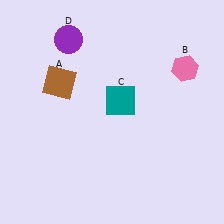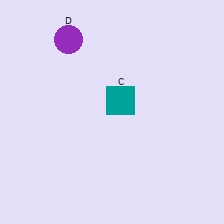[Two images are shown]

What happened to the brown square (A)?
The brown square (A) was removed in Image 2. It was in the top-left area of Image 1.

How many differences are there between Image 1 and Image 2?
There are 2 differences between the two images.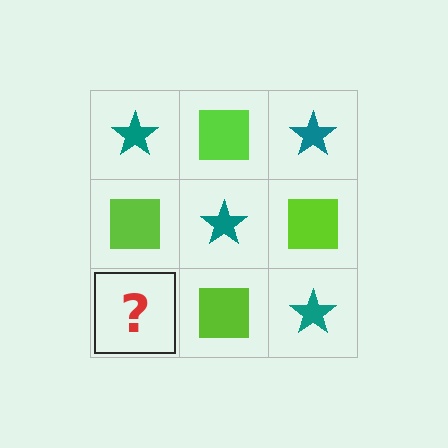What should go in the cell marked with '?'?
The missing cell should contain a teal star.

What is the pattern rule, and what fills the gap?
The rule is that it alternates teal star and lime square in a checkerboard pattern. The gap should be filled with a teal star.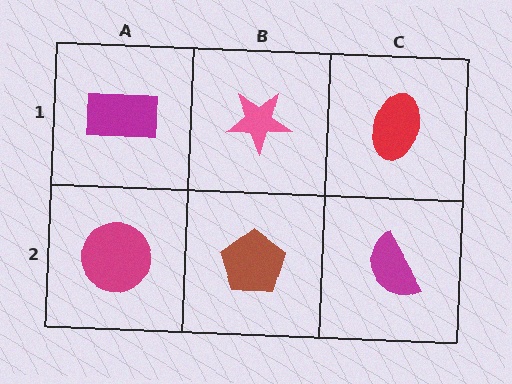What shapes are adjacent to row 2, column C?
A red ellipse (row 1, column C), a brown pentagon (row 2, column B).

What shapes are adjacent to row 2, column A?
A magenta rectangle (row 1, column A), a brown pentagon (row 2, column B).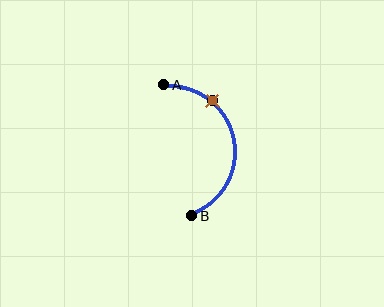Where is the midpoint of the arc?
The arc midpoint is the point on the curve farthest from the straight line joining A and B. It sits to the right of that line.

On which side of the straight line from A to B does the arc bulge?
The arc bulges to the right of the straight line connecting A and B.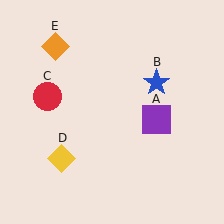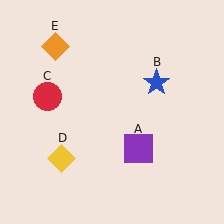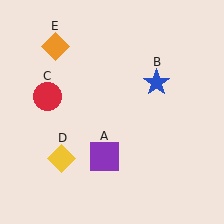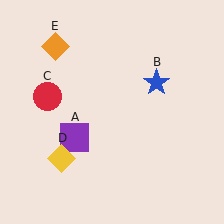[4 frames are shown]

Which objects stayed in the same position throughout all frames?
Blue star (object B) and red circle (object C) and yellow diamond (object D) and orange diamond (object E) remained stationary.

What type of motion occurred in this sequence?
The purple square (object A) rotated clockwise around the center of the scene.